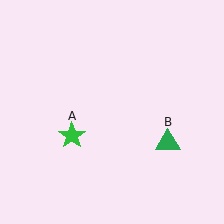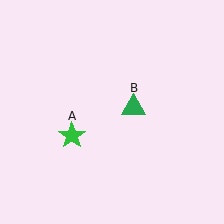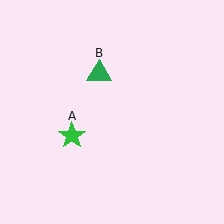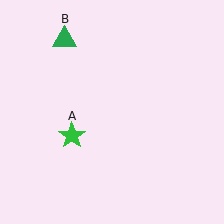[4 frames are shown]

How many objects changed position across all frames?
1 object changed position: green triangle (object B).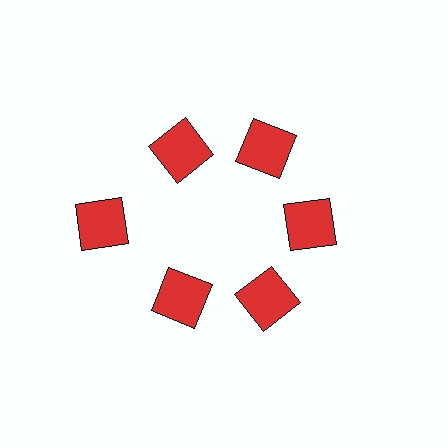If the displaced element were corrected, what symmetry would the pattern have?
It would have 6-fold rotational symmetry — the pattern would map onto itself every 60 degrees.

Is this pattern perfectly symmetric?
No. The 6 red squares are arranged in a ring, but one element near the 9 o'clock position is pushed outward from the center, breaking the 6-fold rotational symmetry.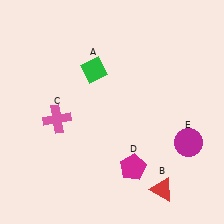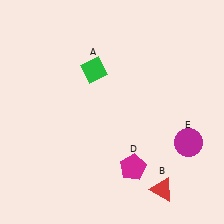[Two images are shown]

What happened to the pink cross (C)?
The pink cross (C) was removed in Image 2. It was in the bottom-left area of Image 1.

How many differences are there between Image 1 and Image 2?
There is 1 difference between the two images.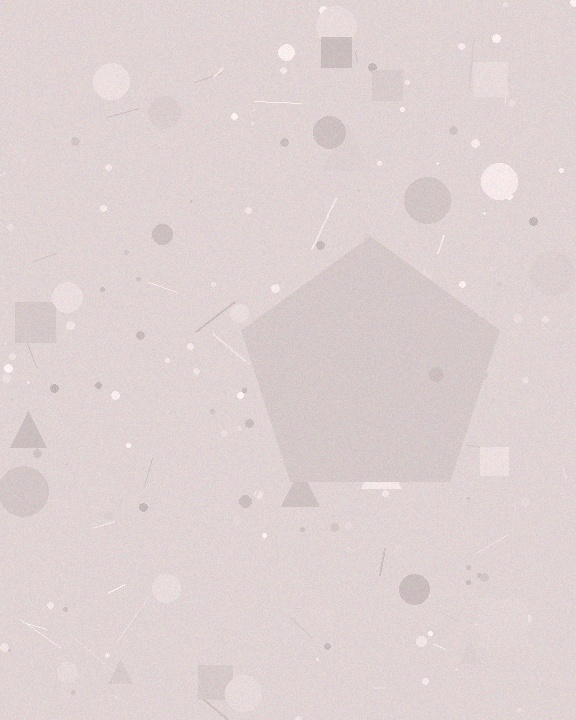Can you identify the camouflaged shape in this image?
The camouflaged shape is a pentagon.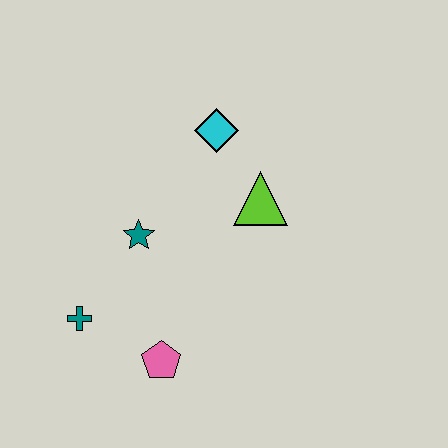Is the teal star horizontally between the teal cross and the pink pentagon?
Yes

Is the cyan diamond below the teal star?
No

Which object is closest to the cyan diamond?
The lime triangle is closest to the cyan diamond.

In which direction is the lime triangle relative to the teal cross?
The lime triangle is to the right of the teal cross.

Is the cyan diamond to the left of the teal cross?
No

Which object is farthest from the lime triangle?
The teal cross is farthest from the lime triangle.